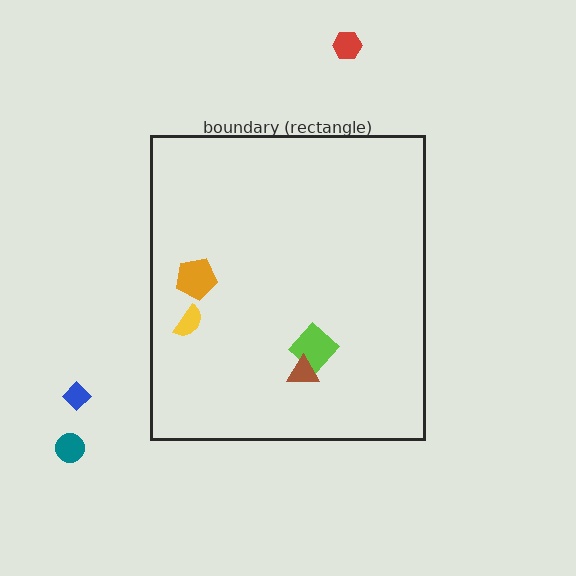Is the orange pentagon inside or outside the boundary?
Inside.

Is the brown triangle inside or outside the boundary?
Inside.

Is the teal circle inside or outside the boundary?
Outside.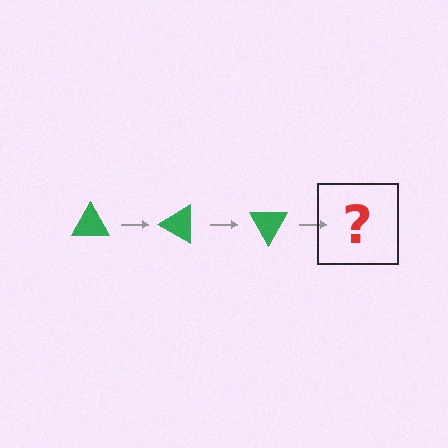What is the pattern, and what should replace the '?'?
The pattern is that the triangle rotates 30 degrees each step. The '?' should be a green triangle rotated 90 degrees.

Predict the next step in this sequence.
The next step is a green triangle rotated 90 degrees.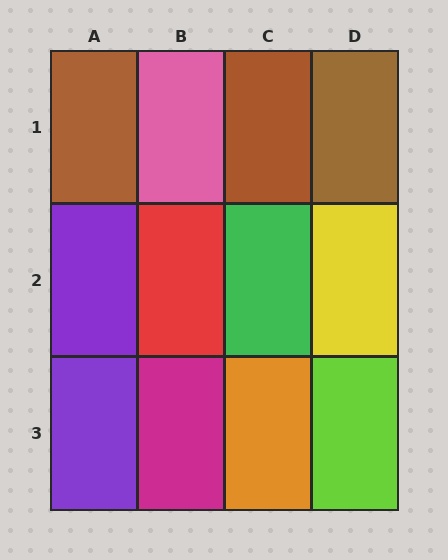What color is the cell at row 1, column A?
Brown.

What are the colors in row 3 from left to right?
Purple, magenta, orange, lime.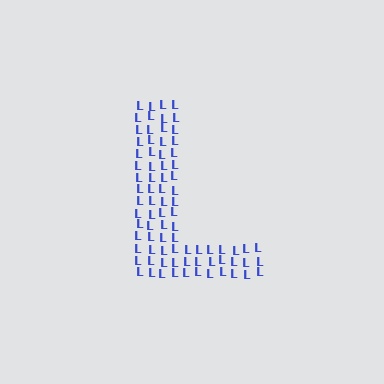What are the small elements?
The small elements are letter L's.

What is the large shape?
The large shape is the letter L.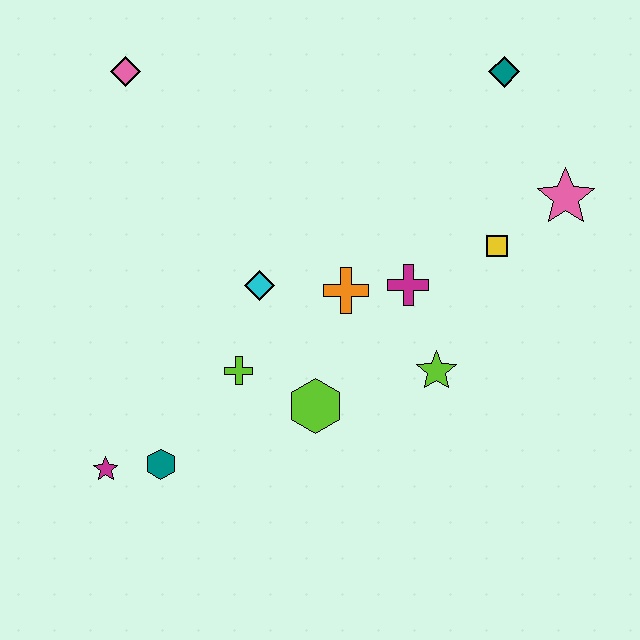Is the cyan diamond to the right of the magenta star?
Yes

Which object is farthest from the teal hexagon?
The teal diamond is farthest from the teal hexagon.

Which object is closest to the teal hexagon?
The magenta star is closest to the teal hexagon.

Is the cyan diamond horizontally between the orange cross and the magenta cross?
No